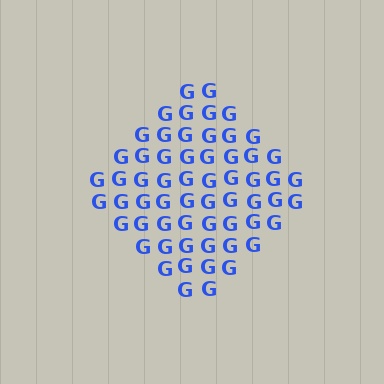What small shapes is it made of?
It is made of small letter G's.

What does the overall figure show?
The overall figure shows a diamond.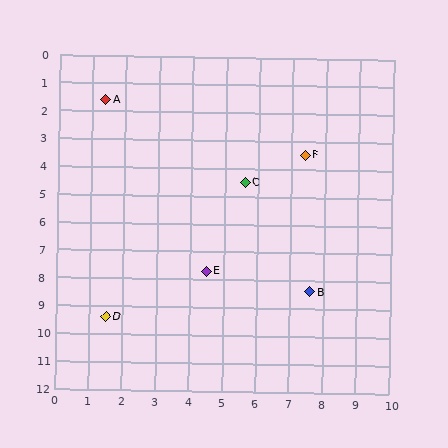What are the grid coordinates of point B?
Point B is at approximately (7.6, 8.4).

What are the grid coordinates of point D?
Point D is at approximately (1.5, 9.4).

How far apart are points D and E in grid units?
Points D and E are about 3.4 grid units apart.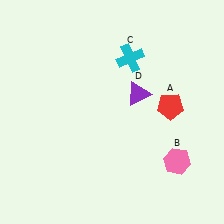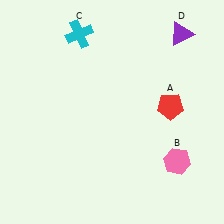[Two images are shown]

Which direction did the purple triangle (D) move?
The purple triangle (D) moved up.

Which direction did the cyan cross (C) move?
The cyan cross (C) moved left.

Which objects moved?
The objects that moved are: the cyan cross (C), the purple triangle (D).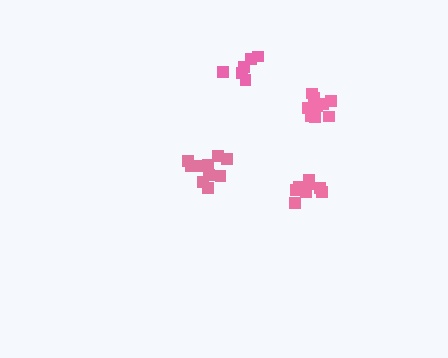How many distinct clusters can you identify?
There are 4 distinct clusters.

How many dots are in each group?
Group 1: 11 dots, Group 2: 11 dots, Group 3: 10 dots, Group 4: 6 dots (38 total).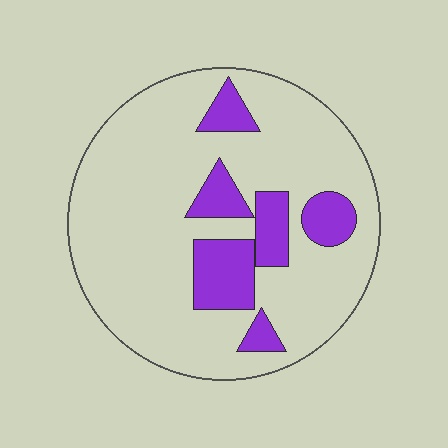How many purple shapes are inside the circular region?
6.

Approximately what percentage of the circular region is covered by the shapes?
Approximately 20%.